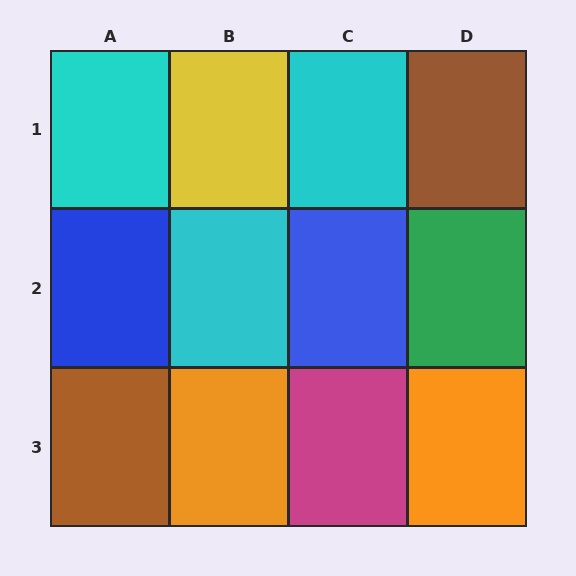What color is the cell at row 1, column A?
Cyan.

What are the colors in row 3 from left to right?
Brown, orange, magenta, orange.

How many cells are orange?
2 cells are orange.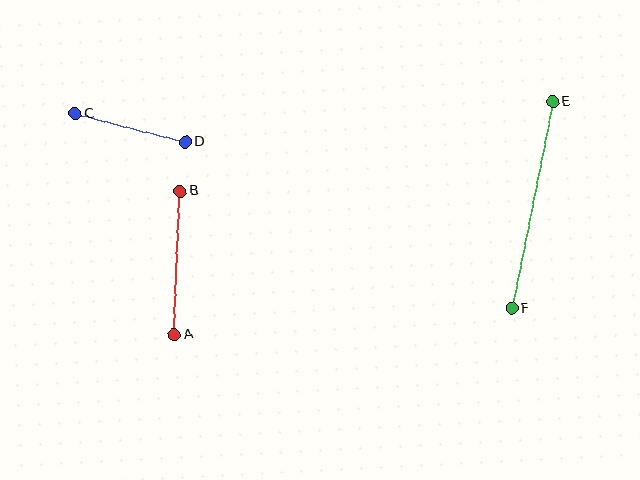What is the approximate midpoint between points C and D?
The midpoint is at approximately (130, 128) pixels.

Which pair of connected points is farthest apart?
Points E and F are farthest apart.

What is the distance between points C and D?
The distance is approximately 113 pixels.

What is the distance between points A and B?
The distance is approximately 144 pixels.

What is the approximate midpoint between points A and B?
The midpoint is at approximately (177, 263) pixels.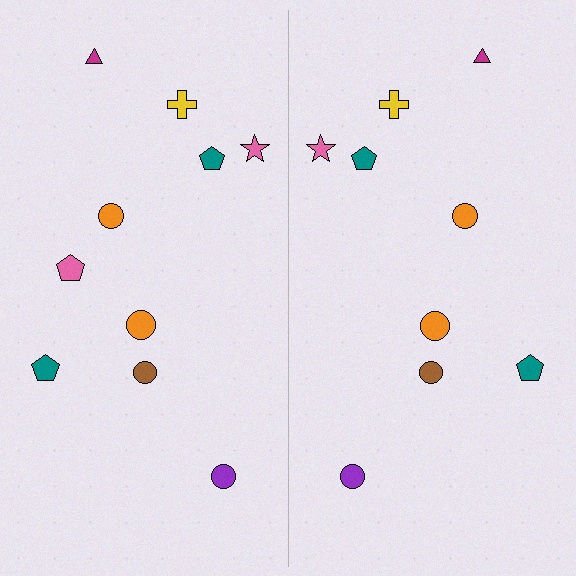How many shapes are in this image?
There are 19 shapes in this image.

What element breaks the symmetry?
A pink pentagon is missing from the right side.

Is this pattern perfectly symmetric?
No, the pattern is not perfectly symmetric. A pink pentagon is missing from the right side.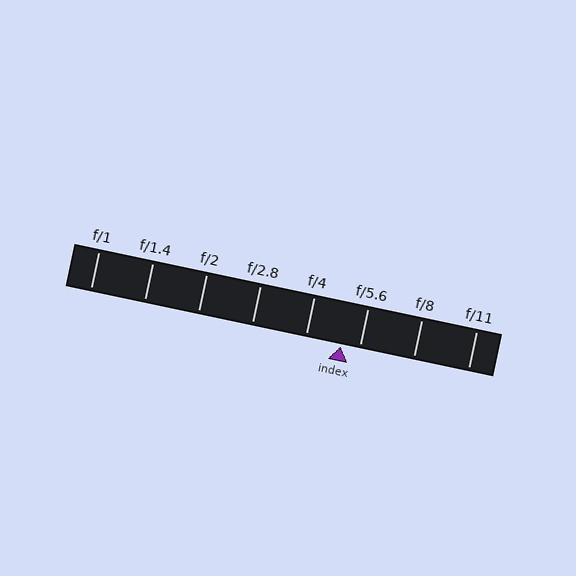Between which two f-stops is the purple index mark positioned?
The index mark is between f/4 and f/5.6.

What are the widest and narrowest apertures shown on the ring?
The widest aperture shown is f/1 and the narrowest is f/11.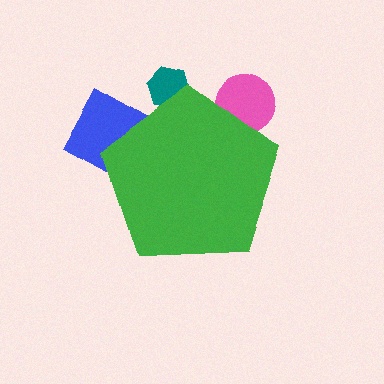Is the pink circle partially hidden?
Yes, the pink circle is partially hidden behind the green pentagon.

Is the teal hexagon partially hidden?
Yes, the teal hexagon is partially hidden behind the green pentagon.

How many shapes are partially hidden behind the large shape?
3 shapes are partially hidden.